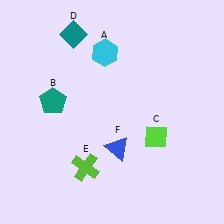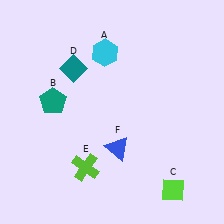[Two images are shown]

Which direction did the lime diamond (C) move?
The lime diamond (C) moved down.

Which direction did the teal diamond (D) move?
The teal diamond (D) moved down.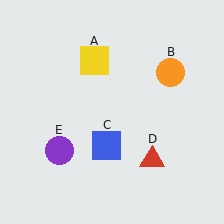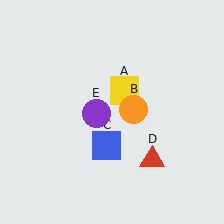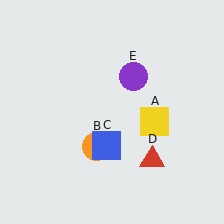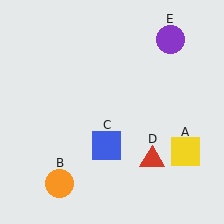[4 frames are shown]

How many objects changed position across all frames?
3 objects changed position: yellow square (object A), orange circle (object B), purple circle (object E).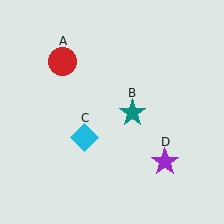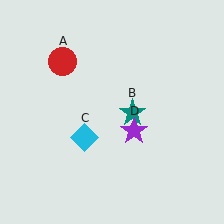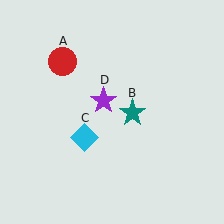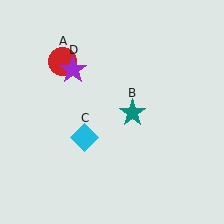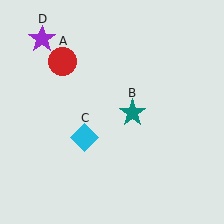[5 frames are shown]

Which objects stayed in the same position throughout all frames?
Red circle (object A) and teal star (object B) and cyan diamond (object C) remained stationary.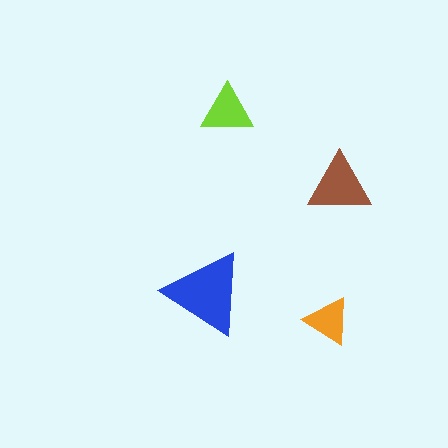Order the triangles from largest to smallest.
the blue one, the brown one, the lime one, the orange one.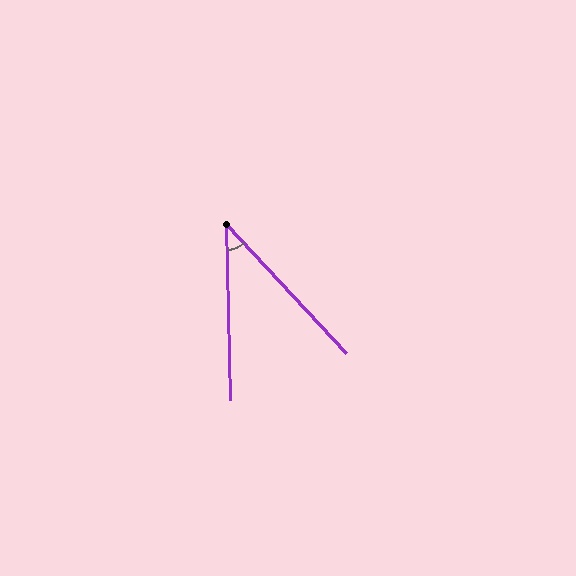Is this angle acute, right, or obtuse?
It is acute.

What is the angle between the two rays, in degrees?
Approximately 42 degrees.